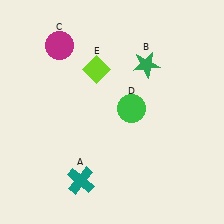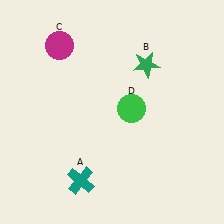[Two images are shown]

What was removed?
The lime diamond (E) was removed in Image 2.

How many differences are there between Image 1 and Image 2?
There is 1 difference between the two images.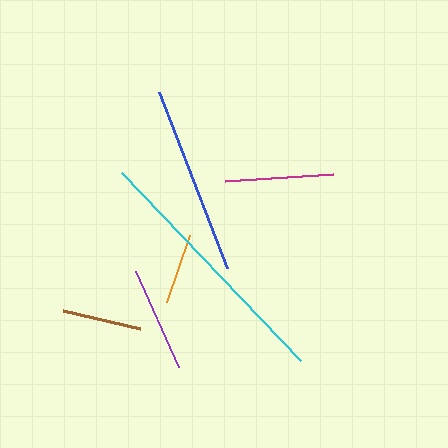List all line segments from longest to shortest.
From longest to shortest: cyan, blue, magenta, purple, brown, orange.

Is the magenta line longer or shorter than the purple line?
The magenta line is longer than the purple line.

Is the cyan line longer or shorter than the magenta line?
The cyan line is longer than the magenta line.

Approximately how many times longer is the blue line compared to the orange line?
The blue line is approximately 2.7 times the length of the orange line.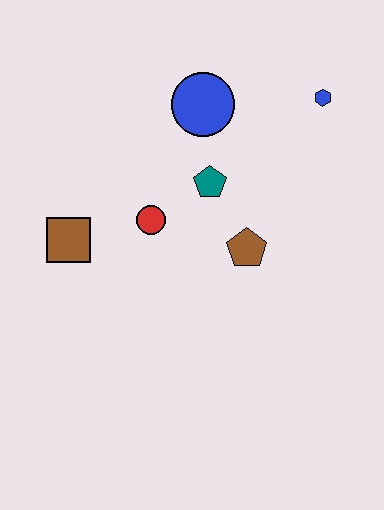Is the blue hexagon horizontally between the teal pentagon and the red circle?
No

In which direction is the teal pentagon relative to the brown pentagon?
The teal pentagon is above the brown pentagon.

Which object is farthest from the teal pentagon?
The brown square is farthest from the teal pentagon.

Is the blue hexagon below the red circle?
No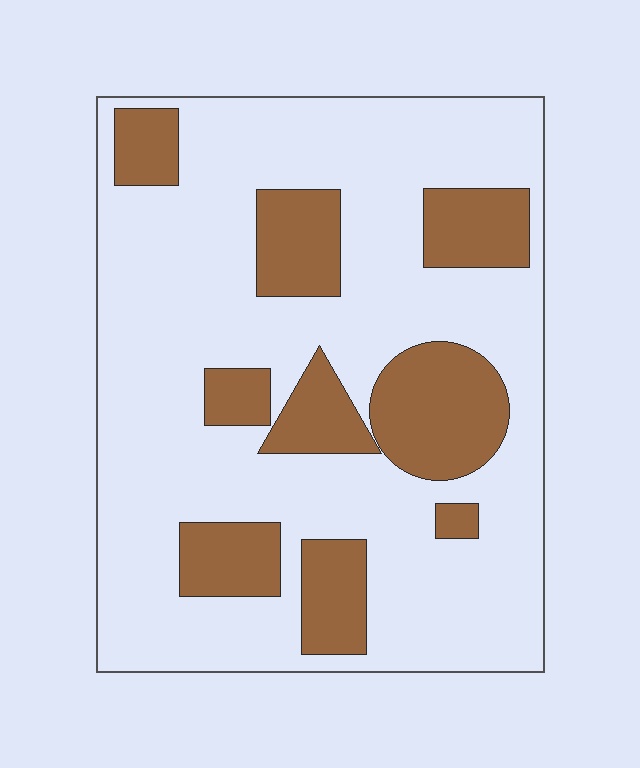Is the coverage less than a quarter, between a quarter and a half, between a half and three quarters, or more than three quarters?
Between a quarter and a half.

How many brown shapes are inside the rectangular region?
9.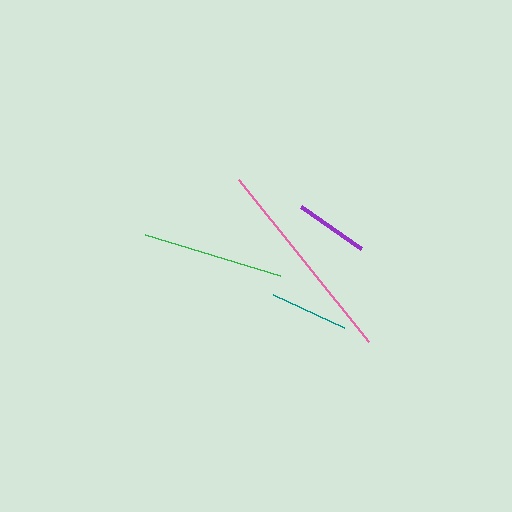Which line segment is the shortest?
The purple line is the shortest at approximately 73 pixels.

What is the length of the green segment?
The green segment is approximately 141 pixels long.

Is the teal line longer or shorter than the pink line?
The pink line is longer than the teal line.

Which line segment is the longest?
The pink line is the longest at approximately 207 pixels.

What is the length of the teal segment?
The teal segment is approximately 78 pixels long.